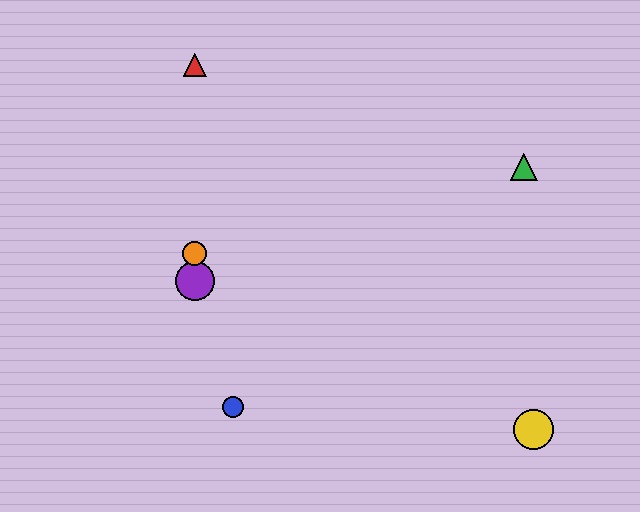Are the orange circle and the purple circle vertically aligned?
Yes, both are at x≈195.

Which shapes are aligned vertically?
The red triangle, the purple circle, the orange circle are aligned vertically.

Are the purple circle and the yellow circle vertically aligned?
No, the purple circle is at x≈195 and the yellow circle is at x≈533.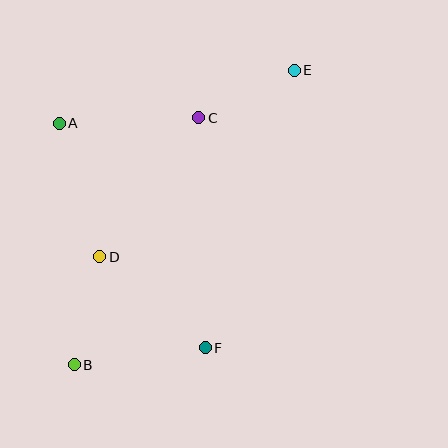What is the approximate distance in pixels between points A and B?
The distance between A and B is approximately 242 pixels.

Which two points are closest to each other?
Points C and E are closest to each other.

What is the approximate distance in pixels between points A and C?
The distance between A and C is approximately 139 pixels.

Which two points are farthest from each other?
Points B and E are farthest from each other.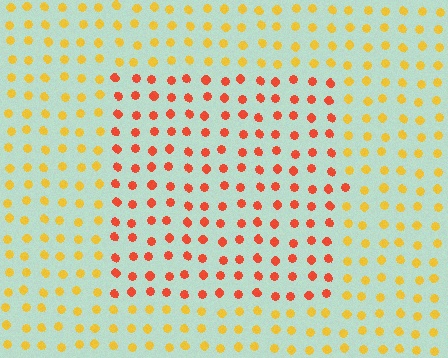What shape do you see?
I see a rectangle.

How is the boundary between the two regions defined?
The boundary is defined purely by a slight shift in hue (about 39 degrees). Spacing, size, and orientation are identical on both sides.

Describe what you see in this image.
The image is filled with small yellow elements in a uniform arrangement. A rectangle-shaped region is visible where the elements are tinted to a slightly different hue, forming a subtle color boundary.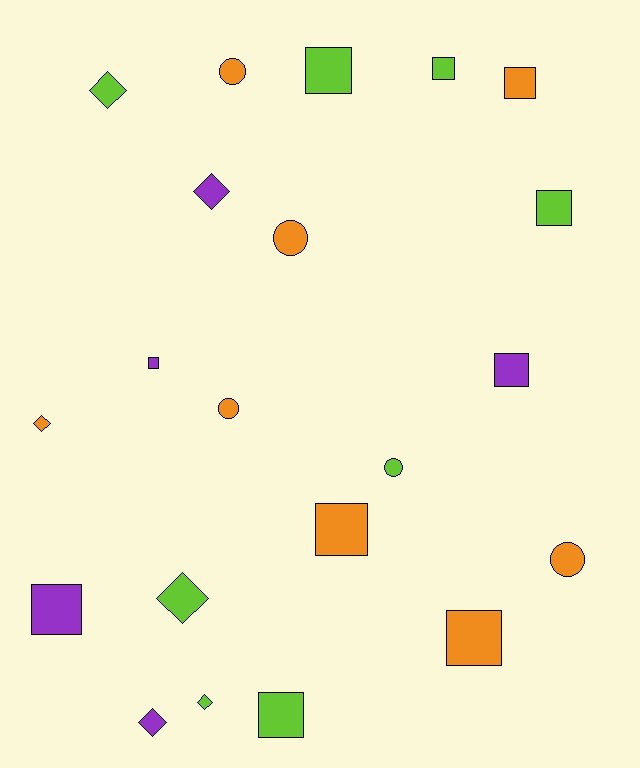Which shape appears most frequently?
Square, with 10 objects.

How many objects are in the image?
There are 21 objects.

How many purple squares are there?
There are 3 purple squares.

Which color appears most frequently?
Orange, with 8 objects.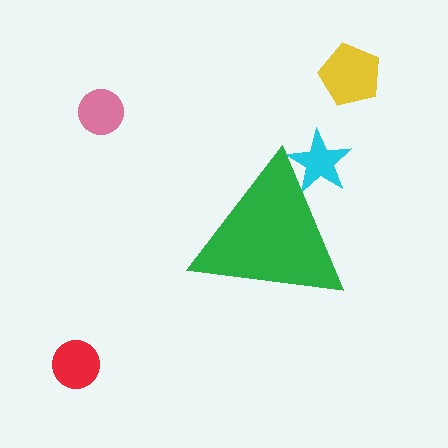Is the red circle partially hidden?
No, the red circle is fully visible.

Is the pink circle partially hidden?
No, the pink circle is fully visible.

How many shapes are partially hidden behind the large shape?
1 shape is partially hidden.